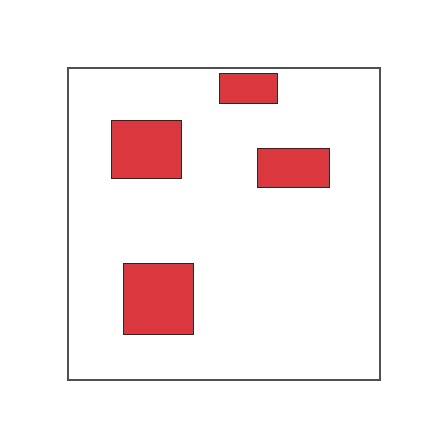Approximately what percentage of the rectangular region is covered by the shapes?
Approximately 15%.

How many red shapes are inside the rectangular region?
4.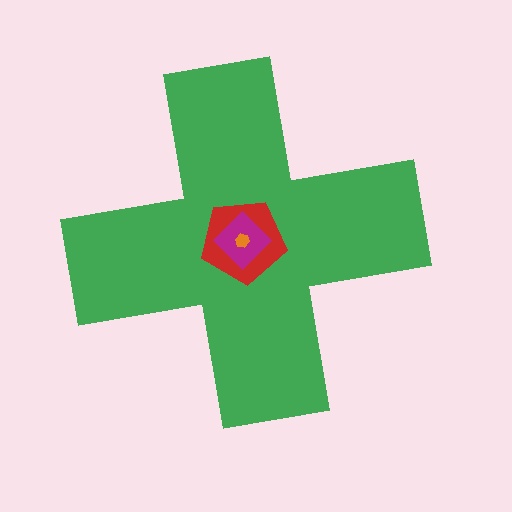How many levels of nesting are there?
4.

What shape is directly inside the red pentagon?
The magenta diamond.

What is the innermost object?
The orange hexagon.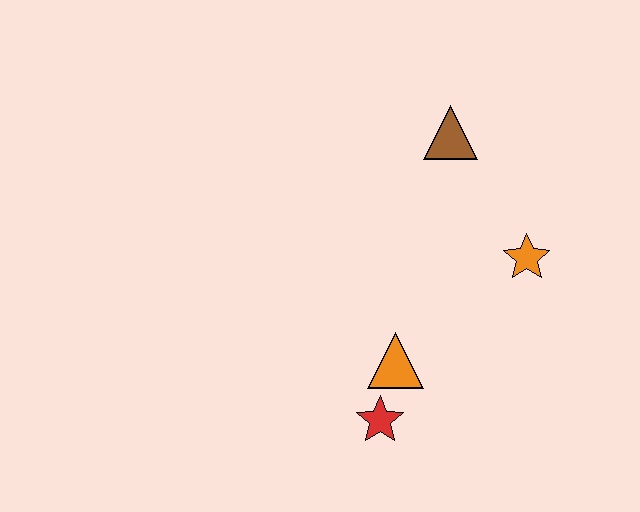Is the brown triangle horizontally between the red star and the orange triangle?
No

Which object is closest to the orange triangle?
The red star is closest to the orange triangle.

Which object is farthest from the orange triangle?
The brown triangle is farthest from the orange triangle.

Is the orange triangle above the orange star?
No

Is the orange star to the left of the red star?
No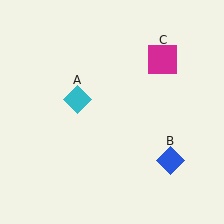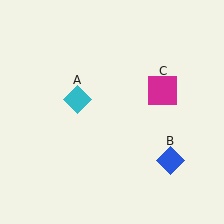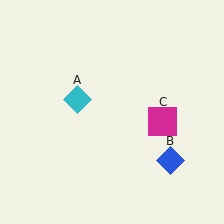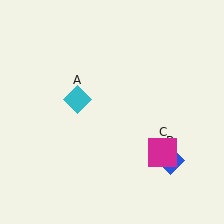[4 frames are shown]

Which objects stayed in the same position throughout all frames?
Cyan diamond (object A) and blue diamond (object B) remained stationary.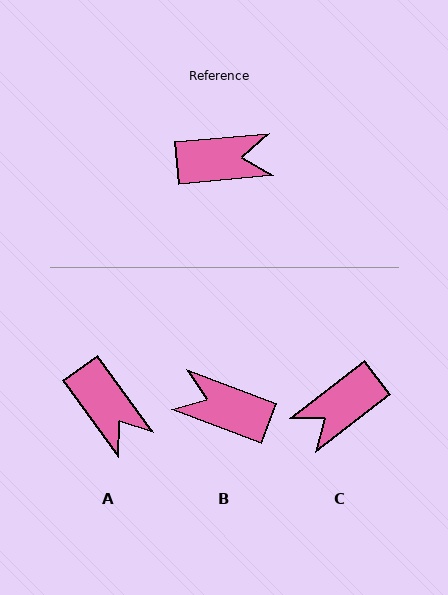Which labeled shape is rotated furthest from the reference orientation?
B, about 154 degrees away.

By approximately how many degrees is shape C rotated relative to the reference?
Approximately 147 degrees clockwise.